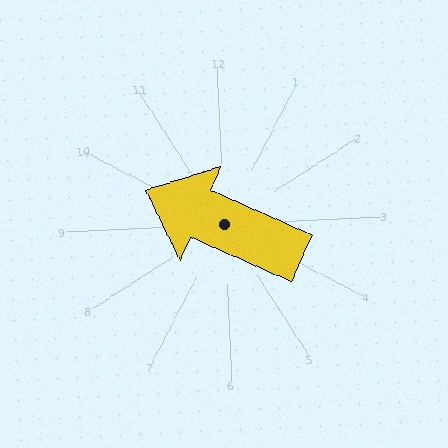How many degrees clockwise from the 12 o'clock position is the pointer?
Approximately 297 degrees.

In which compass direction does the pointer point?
Northwest.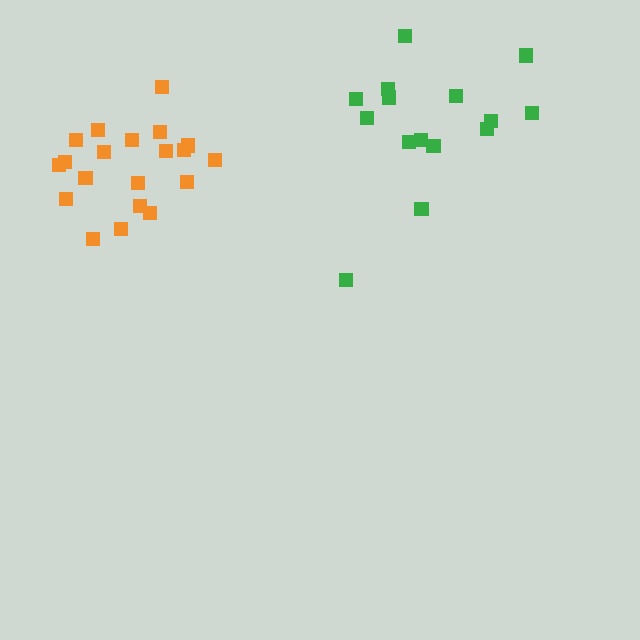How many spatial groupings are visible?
There are 2 spatial groupings.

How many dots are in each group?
Group 1: 20 dots, Group 2: 15 dots (35 total).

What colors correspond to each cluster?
The clusters are colored: orange, green.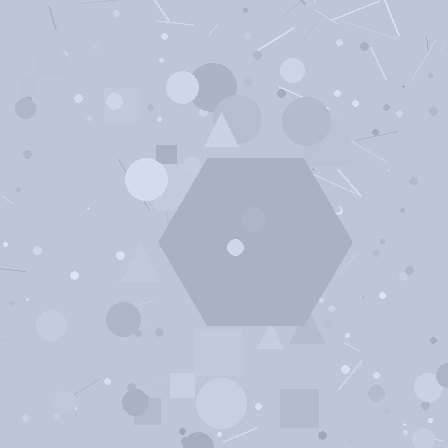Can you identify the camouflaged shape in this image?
The camouflaged shape is a hexagon.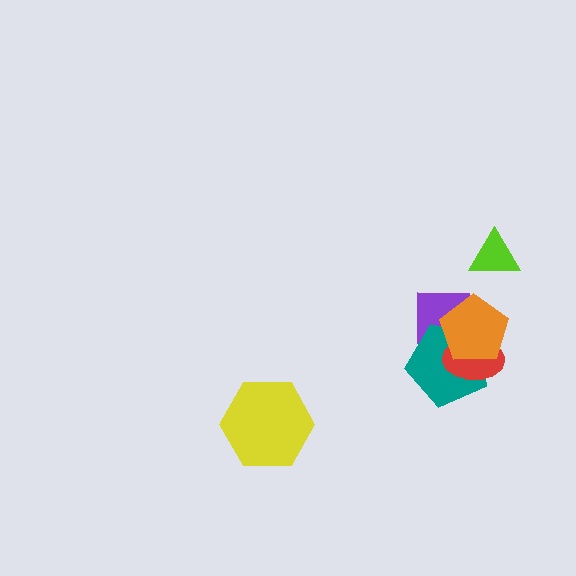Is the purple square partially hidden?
Yes, it is partially covered by another shape.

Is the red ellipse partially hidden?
Yes, it is partially covered by another shape.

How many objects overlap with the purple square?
3 objects overlap with the purple square.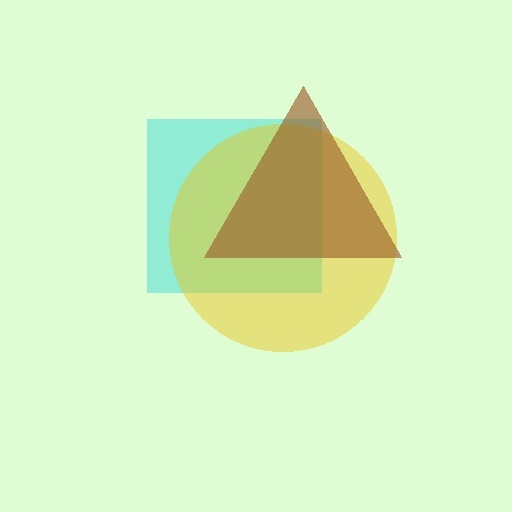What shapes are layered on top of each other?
The layered shapes are: a cyan square, a yellow circle, a brown triangle.